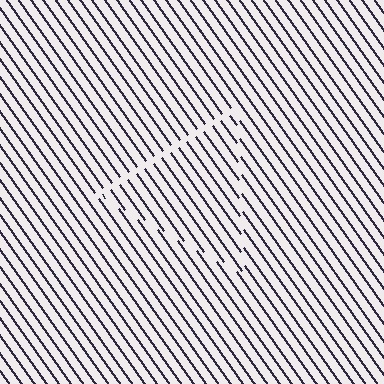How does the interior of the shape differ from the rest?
The interior of the shape contains the same grating, shifted by half a period — the contour is defined by the phase discontinuity where line-ends from the inner and outer gratings abut.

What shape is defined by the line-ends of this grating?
An illusory triangle. The interior of the shape contains the same grating, shifted by half a period — the contour is defined by the phase discontinuity where line-ends from the inner and outer gratings abut.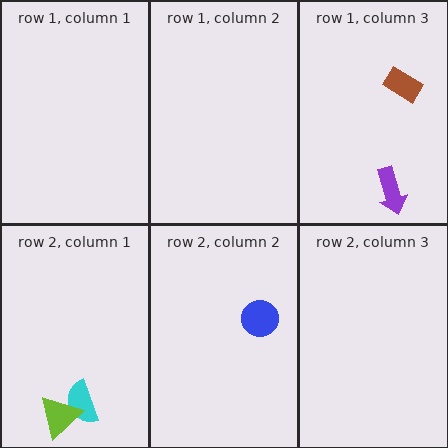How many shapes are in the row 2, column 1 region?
2.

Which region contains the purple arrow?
The row 1, column 3 region.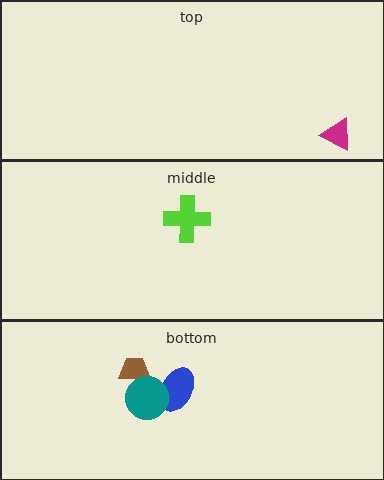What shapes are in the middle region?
The lime cross.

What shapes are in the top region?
The magenta triangle.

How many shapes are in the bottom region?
3.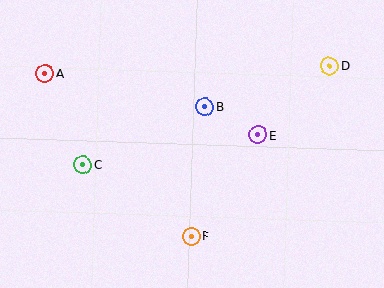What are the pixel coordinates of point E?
Point E is at (258, 135).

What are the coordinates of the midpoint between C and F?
The midpoint between C and F is at (137, 201).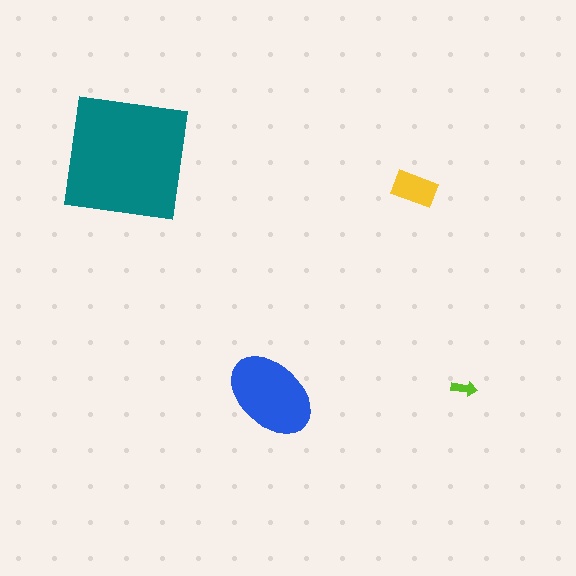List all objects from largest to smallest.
The teal square, the blue ellipse, the yellow rectangle, the lime arrow.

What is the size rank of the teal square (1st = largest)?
1st.